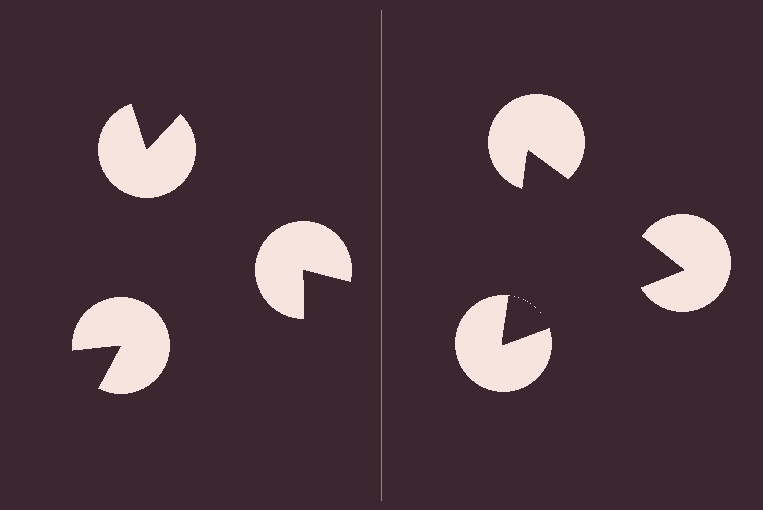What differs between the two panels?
The pac-man discs are positioned identically on both sides; only the wedge orientations differ. On the right they align to a triangle; on the left they are misaligned.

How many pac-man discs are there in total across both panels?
6 — 3 on each side.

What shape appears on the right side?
An illusory triangle.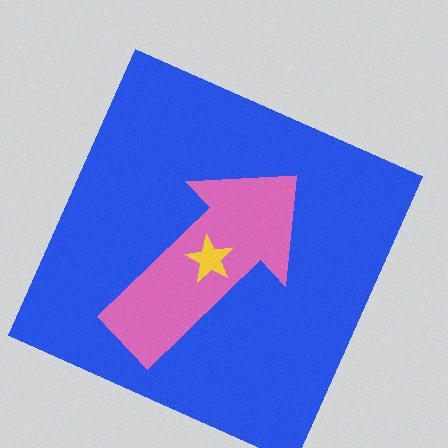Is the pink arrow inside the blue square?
Yes.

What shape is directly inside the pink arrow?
The yellow star.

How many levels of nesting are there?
3.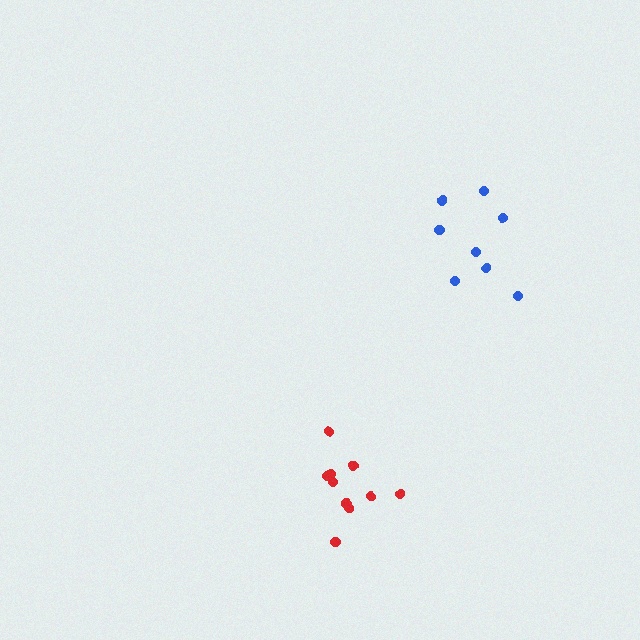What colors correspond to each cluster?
The clusters are colored: blue, red.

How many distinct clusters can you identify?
There are 2 distinct clusters.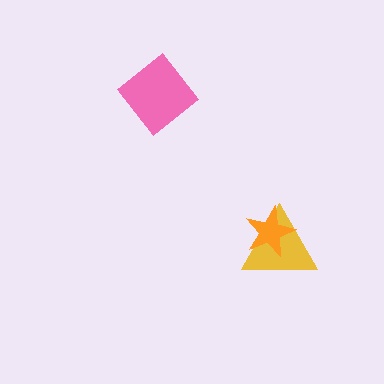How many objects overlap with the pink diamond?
0 objects overlap with the pink diamond.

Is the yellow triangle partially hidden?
Yes, it is partially covered by another shape.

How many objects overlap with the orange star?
1 object overlaps with the orange star.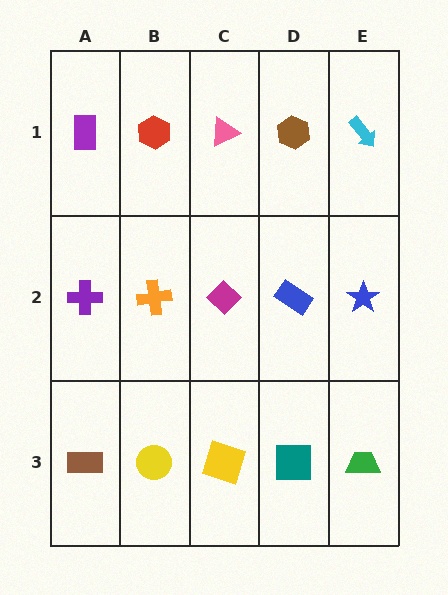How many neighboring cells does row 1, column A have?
2.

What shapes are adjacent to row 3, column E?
A blue star (row 2, column E), a teal square (row 3, column D).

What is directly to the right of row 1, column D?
A cyan arrow.